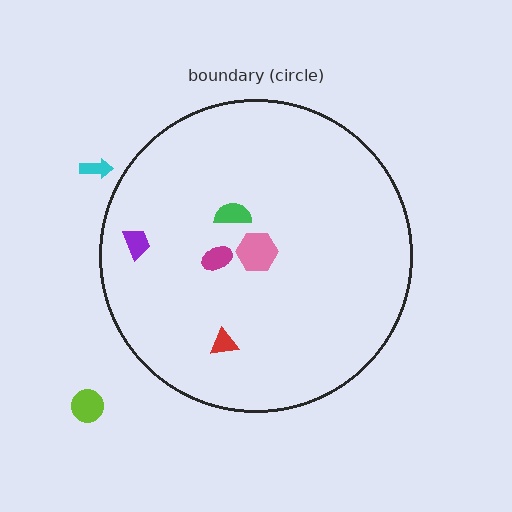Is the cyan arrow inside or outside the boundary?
Outside.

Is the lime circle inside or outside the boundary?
Outside.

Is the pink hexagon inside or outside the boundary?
Inside.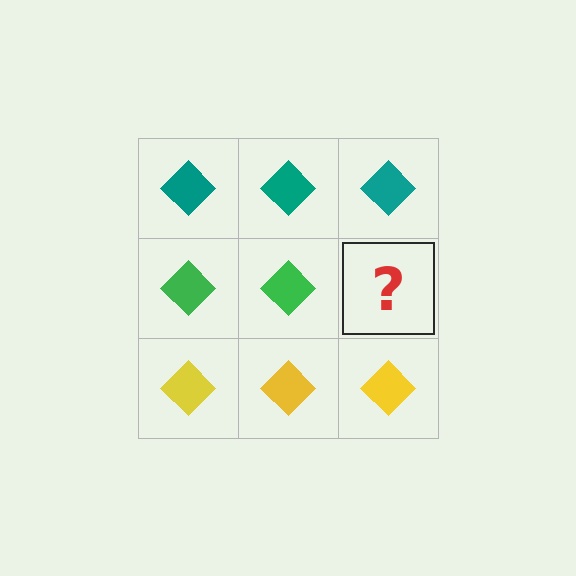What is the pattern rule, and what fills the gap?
The rule is that each row has a consistent color. The gap should be filled with a green diamond.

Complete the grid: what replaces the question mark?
The question mark should be replaced with a green diamond.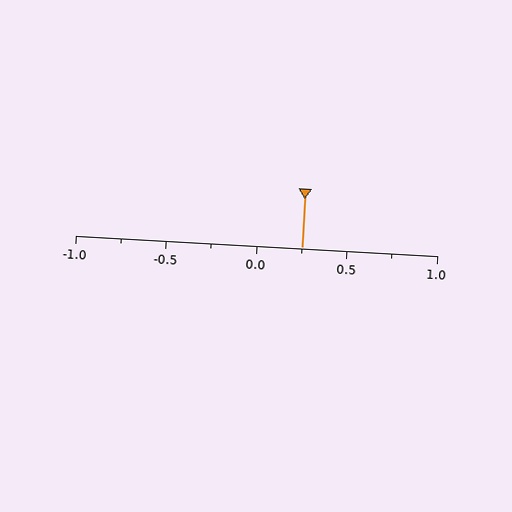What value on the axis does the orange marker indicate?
The marker indicates approximately 0.25.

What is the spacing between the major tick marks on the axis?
The major ticks are spaced 0.5 apart.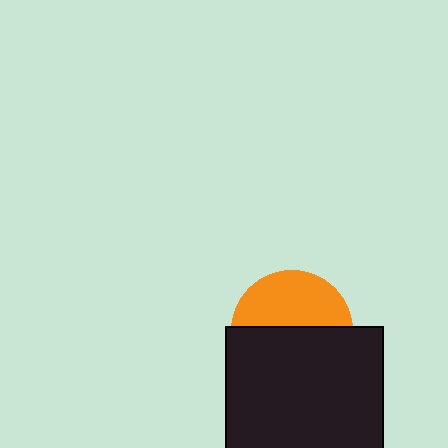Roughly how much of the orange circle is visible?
A small part of it is visible (roughly 44%).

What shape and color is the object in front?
The object in front is a black square.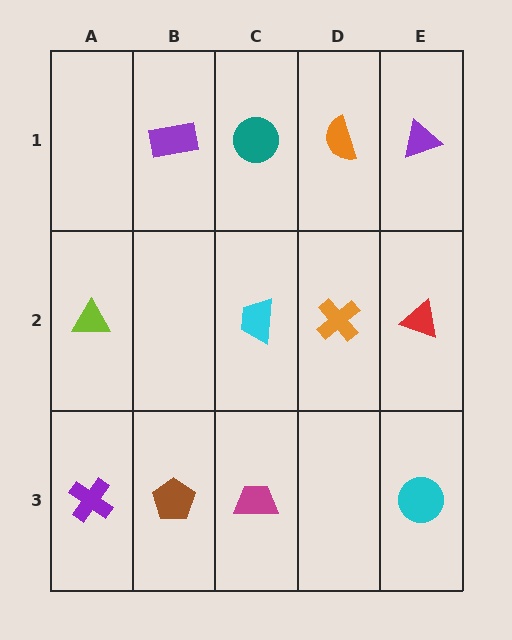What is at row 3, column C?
A magenta trapezoid.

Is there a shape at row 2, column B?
No, that cell is empty.